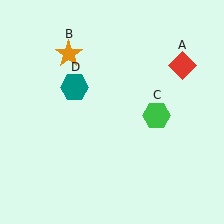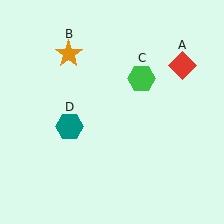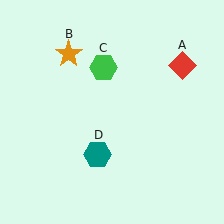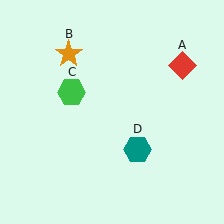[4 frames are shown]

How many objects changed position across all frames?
2 objects changed position: green hexagon (object C), teal hexagon (object D).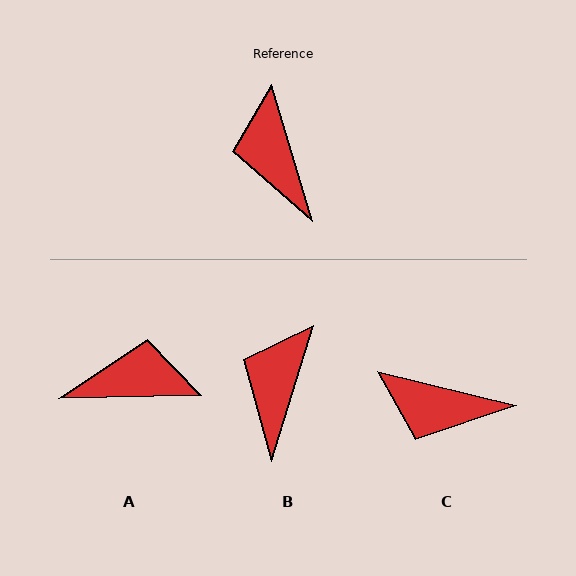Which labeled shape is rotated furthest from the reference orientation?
A, about 106 degrees away.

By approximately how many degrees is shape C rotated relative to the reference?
Approximately 59 degrees counter-clockwise.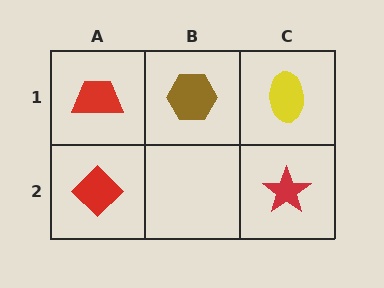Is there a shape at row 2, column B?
No, that cell is empty.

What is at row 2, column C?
A red star.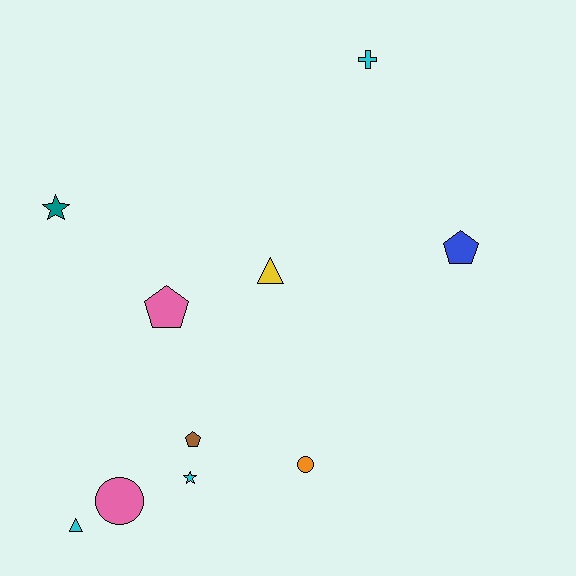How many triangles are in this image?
There are 2 triangles.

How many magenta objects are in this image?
There are no magenta objects.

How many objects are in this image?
There are 10 objects.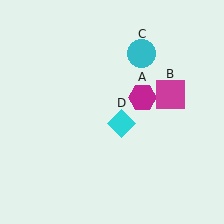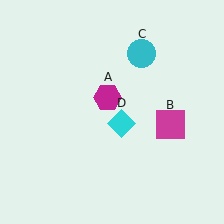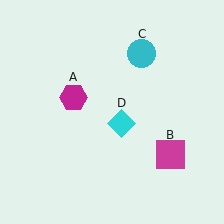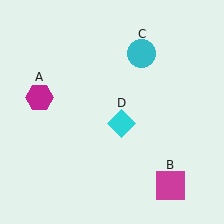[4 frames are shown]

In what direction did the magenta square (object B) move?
The magenta square (object B) moved down.